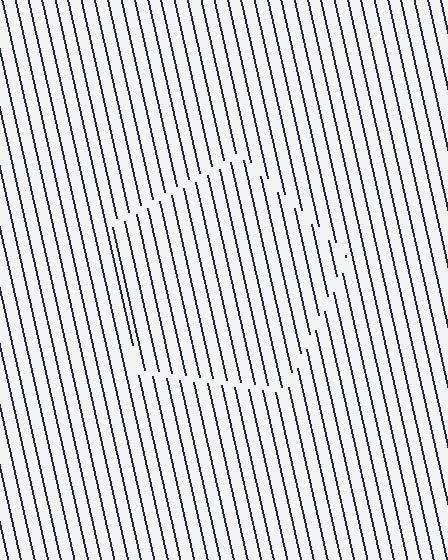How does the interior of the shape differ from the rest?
The interior of the shape contains the same grating, shifted by half a period — the contour is defined by the phase discontinuity where line-ends from the inner and outer gratings abut.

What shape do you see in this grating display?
An illusory pentagon. The interior of the shape contains the same grating, shifted by half a period — the contour is defined by the phase discontinuity where line-ends from the inner and outer gratings abut.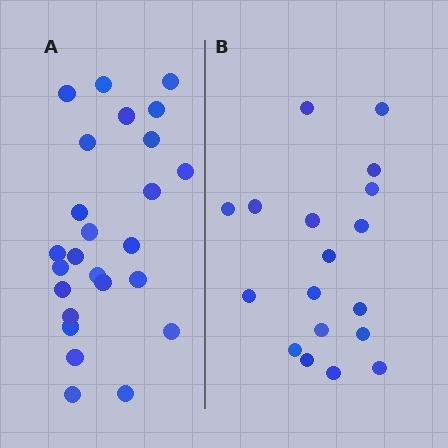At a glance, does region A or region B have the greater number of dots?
Region A (the left region) has more dots.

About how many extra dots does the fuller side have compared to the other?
Region A has roughly 8 or so more dots than region B.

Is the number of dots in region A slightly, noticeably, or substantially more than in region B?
Region A has noticeably more, but not dramatically so. The ratio is roughly 1.4 to 1.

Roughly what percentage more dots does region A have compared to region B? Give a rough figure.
About 40% more.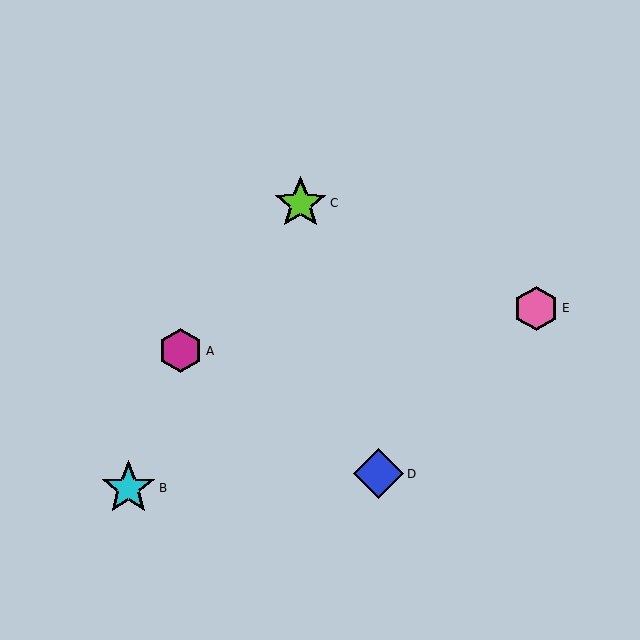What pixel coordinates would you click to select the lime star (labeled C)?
Click at (300, 203) to select the lime star C.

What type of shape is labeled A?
Shape A is a magenta hexagon.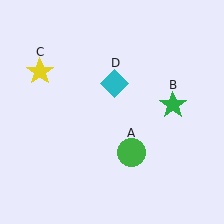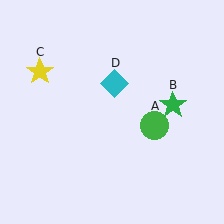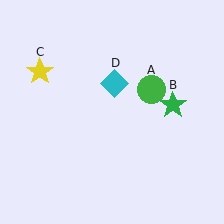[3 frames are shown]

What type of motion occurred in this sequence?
The green circle (object A) rotated counterclockwise around the center of the scene.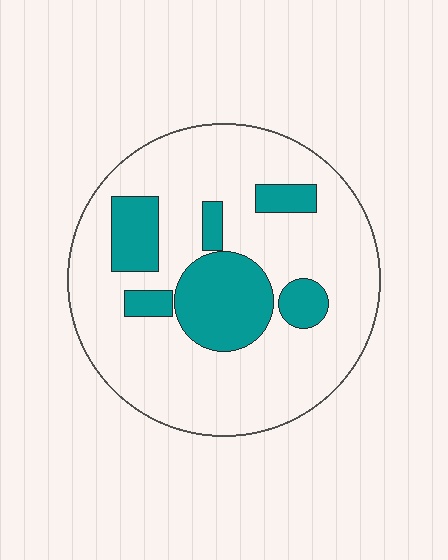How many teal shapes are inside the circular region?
6.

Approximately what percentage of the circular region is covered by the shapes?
Approximately 25%.